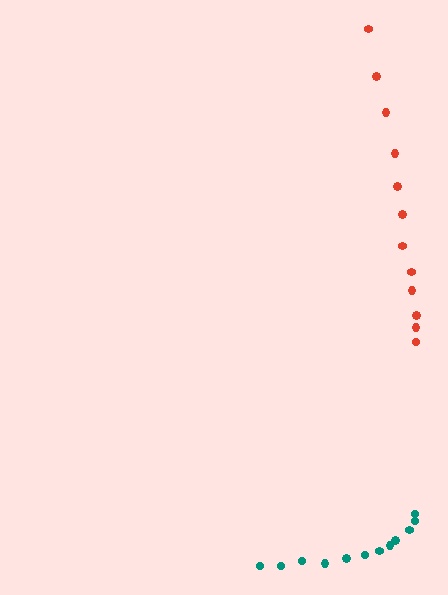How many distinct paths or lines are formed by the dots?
There are 2 distinct paths.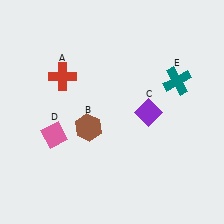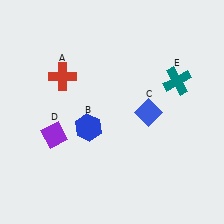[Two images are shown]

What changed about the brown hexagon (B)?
In Image 1, B is brown. In Image 2, it changed to blue.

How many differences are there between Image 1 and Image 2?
There are 3 differences between the two images.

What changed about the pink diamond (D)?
In Image 1, D is pink. In Image 2, it changed to purple.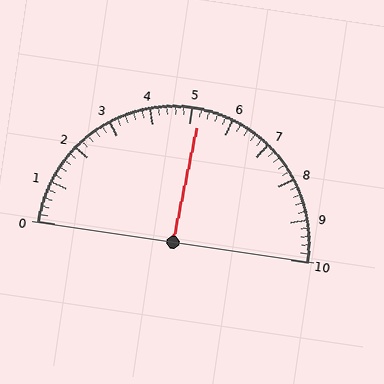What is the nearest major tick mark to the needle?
The nearest major tick mark is 5.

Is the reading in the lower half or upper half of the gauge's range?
The reading is in the upper half of the range (0 to 10).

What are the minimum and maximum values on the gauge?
The gauge ranges from 0 to 10.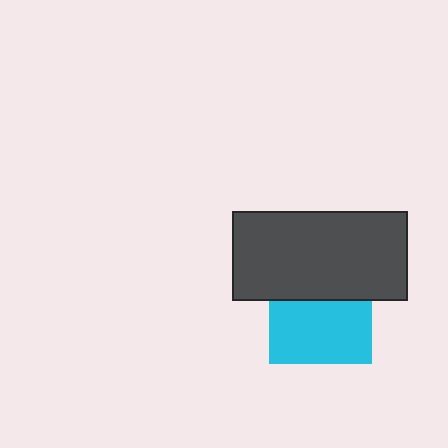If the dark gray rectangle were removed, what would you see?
You would see the complete cyan square.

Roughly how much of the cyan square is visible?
About half of it is visible (roughly 61%).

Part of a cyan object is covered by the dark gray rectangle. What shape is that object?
It is a square.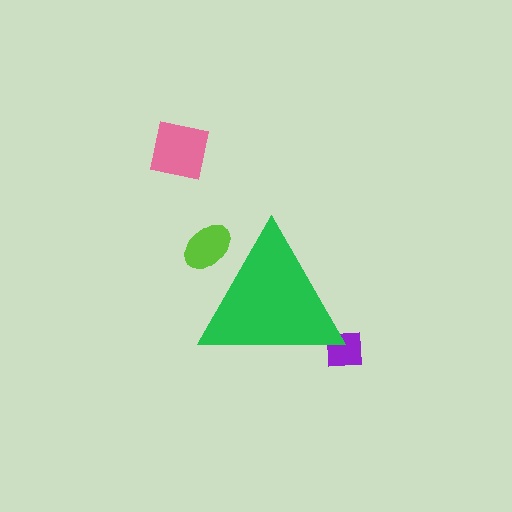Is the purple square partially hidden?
Yes, the purple square is partially hidden behind the green triangle.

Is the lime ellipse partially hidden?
Yes, the lime ellipse is partially hidden behind the green triangle.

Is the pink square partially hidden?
No, the pink square is fully visible.